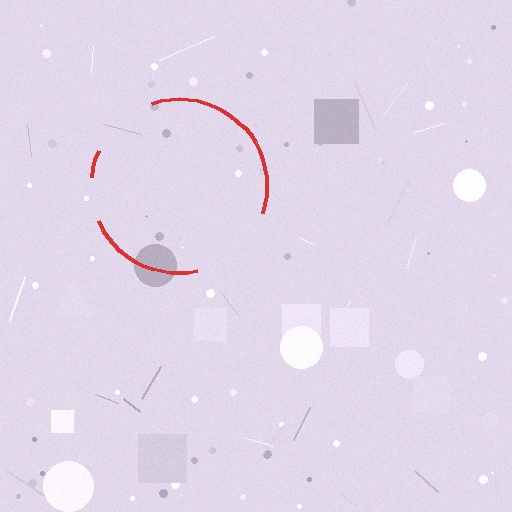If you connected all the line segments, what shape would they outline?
They would outline a circle.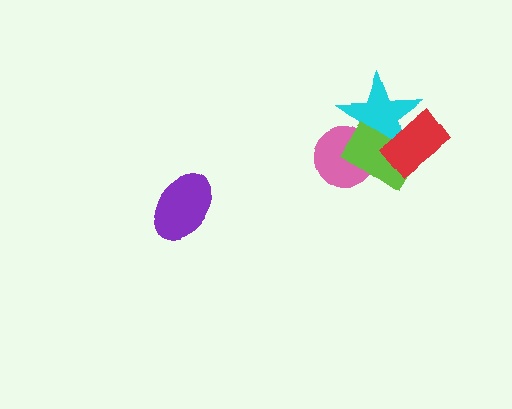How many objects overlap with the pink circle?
2 objects overlap with the pink circle.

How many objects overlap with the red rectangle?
2 objects overlap with the red rectangle.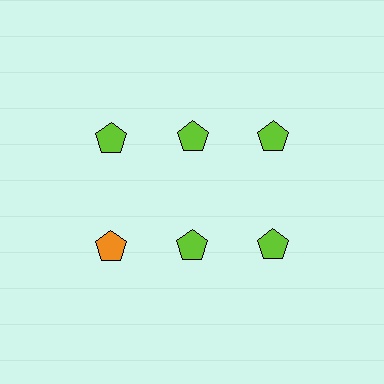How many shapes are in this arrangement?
There are 6 shapes arranged in a grid pattern.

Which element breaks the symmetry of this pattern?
The orange pentagon in the second row, leftmost column breaks the symmetry. All other shapes are lime pentagons.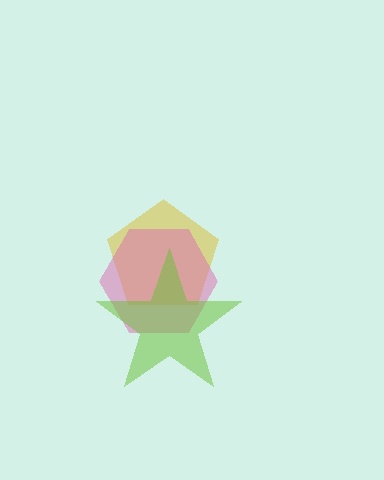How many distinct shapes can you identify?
There are 3 distinct shapes: a yellow pentagon, a pink hexagon, a lime star.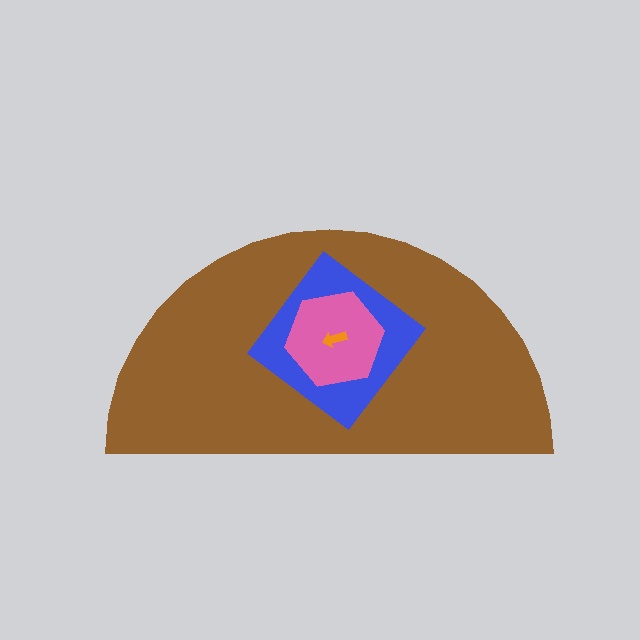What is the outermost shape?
The brown semicircle.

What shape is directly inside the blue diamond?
The pink hexagon.